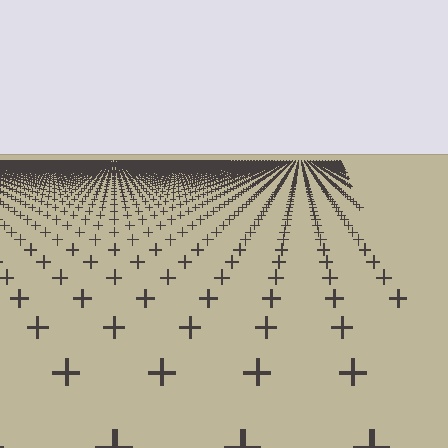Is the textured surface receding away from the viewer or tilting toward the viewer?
The surface is receding away from the viewer. Texture elements get smaller and denser toward the top.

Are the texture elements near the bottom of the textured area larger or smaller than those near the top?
Larger. Near the bottom, elements are closer to the viewer and appear at a bigger on-screen size.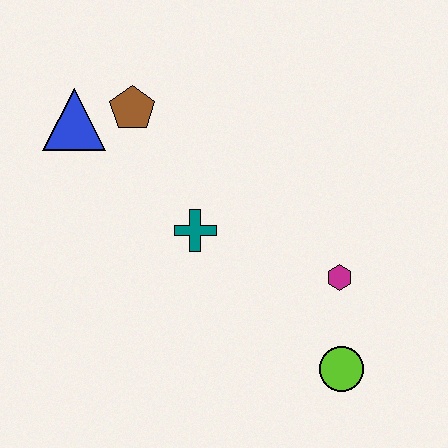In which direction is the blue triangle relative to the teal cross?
The blue triangle is to the left of the teal cross.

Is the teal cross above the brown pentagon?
No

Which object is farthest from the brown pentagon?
The lime circle is farthest from the brown pentagon.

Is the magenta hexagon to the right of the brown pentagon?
Yes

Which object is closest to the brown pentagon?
The blue triangle is closest to the brown pentagon.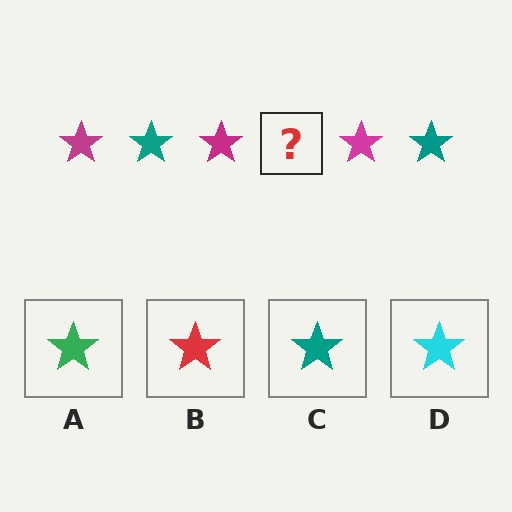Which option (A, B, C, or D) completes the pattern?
C.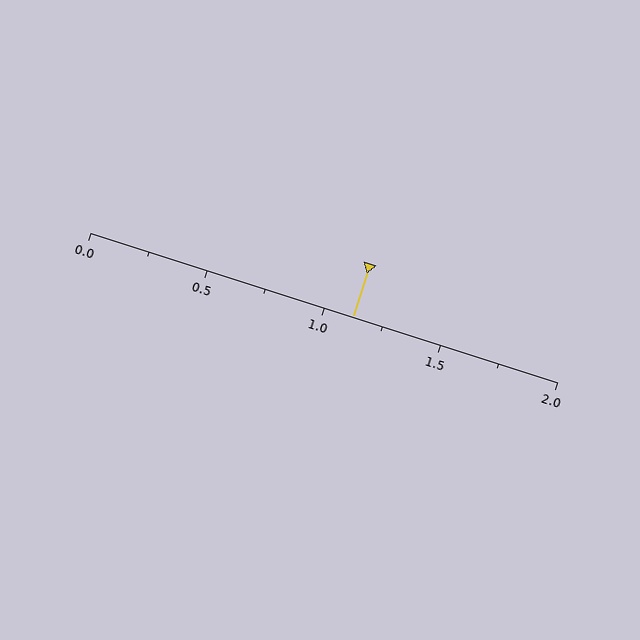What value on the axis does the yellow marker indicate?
The marker indicates approximately 1.12.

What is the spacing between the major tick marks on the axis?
The major ticks are spaced 0.5 apart.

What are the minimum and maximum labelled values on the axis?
The axis runs from 0.0 to 2.0.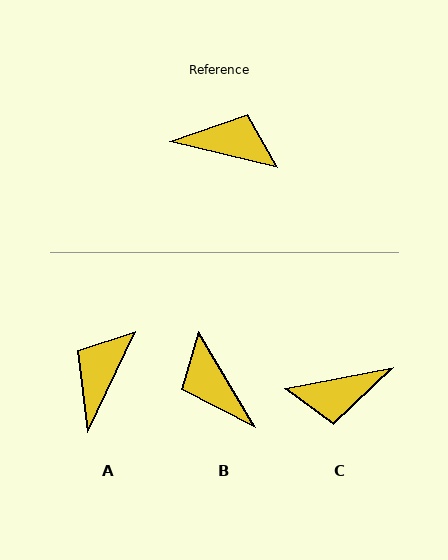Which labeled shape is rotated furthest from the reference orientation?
C, about 156 degrees away.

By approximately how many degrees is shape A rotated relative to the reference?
Approximately 78 degrees counter-clockwise.